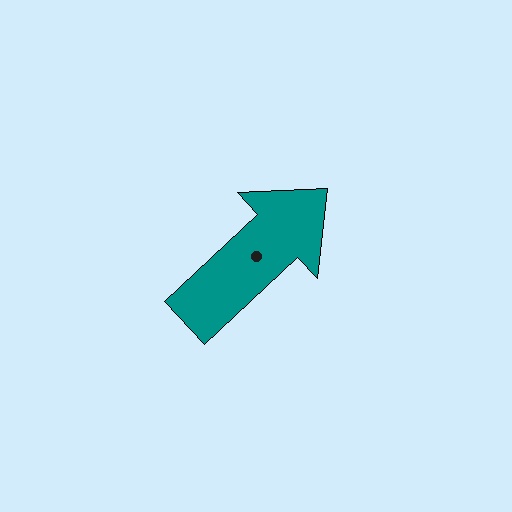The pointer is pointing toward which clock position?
Roughly 2 o'clock.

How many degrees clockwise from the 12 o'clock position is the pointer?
Approximately 47 degrees.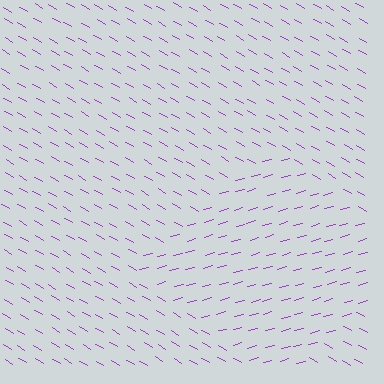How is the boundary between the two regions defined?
The boundary is defined purely by a change in line orientation (approximately 45 degrees difference). All lines are the same color and thickness.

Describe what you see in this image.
The image is filled with small purple line segments. A diamond region in the image has lines oriented differently from the surrounding lines, creating a visible texture boundary.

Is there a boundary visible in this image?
Yes, there is a texture boundary formed by a change in line orientation.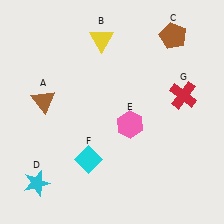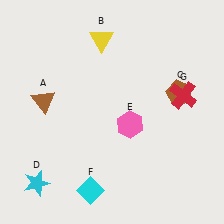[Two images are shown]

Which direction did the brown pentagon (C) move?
The brown pentagon (C) moved down.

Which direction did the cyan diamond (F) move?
The cyan diamond (F) moved down.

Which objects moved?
The objects that moved are: the brown pentagon (C), the cyan diamond (F).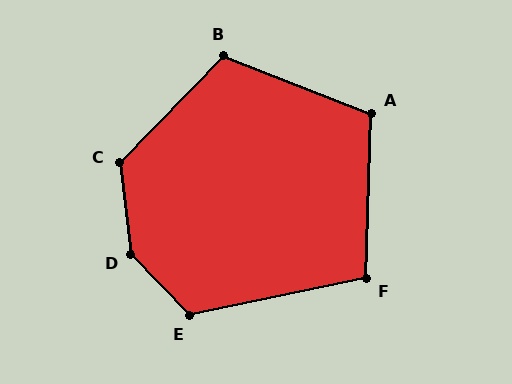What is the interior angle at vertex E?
Approximately 122 degrees (obtuse).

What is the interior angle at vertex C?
Approximately 129 degrees (obtuse).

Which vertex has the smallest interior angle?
F, at approximately 104 degrees.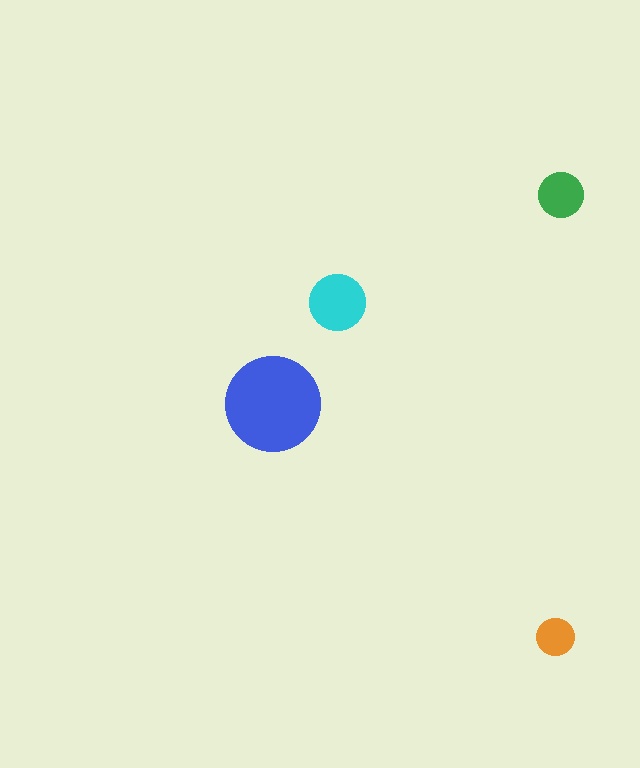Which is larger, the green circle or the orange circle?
The green one.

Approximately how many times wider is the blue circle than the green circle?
About 2 times wider.